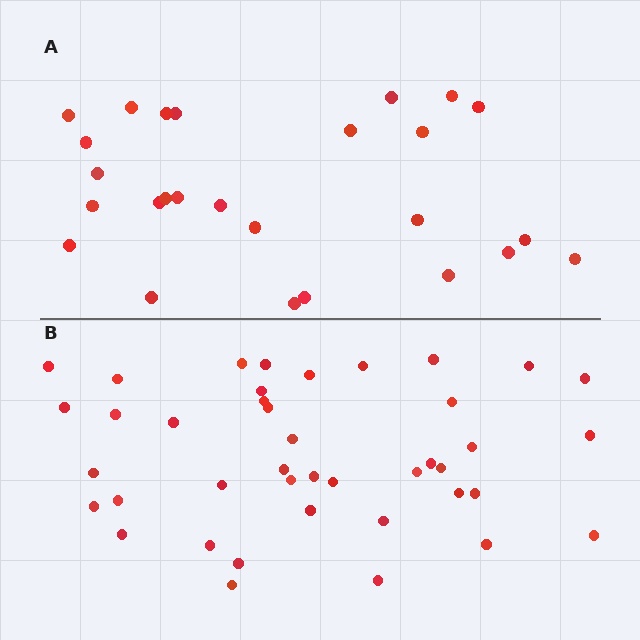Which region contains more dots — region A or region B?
Region B (the bottom region) has more dots.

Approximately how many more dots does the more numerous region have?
Region B has approximately 15 more dots than region A.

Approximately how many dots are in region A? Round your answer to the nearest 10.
About 30 dots. (The exact count is 26, which rounds to 30.)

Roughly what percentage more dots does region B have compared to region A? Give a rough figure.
About 60% more.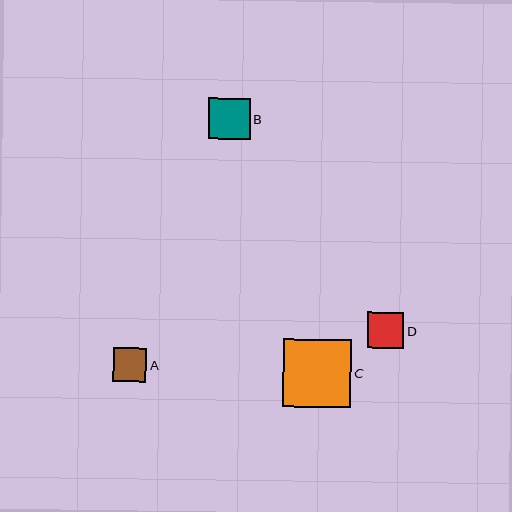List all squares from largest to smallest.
From largest to smallest: C, B, D, A.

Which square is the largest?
Square C is the largest with a size of approximately 68 pixels.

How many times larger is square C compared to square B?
Square C is approximately 1.6 times the size of square B.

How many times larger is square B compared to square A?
Square B is approximately 1.2 times the size of square A.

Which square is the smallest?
Square A is the smallest with a size of approximately 34 pixels.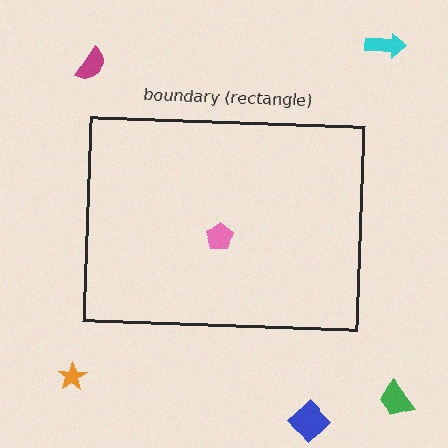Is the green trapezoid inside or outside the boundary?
Outside.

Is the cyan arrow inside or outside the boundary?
Outside.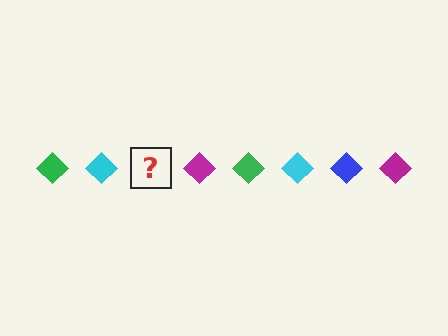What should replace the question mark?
The question mark should be replaced with a blue diamond.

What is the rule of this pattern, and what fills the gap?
The rule is that the pattern cycles through green, cyan, blue, magenta diamonds. The gap should be filled with a blue diamond.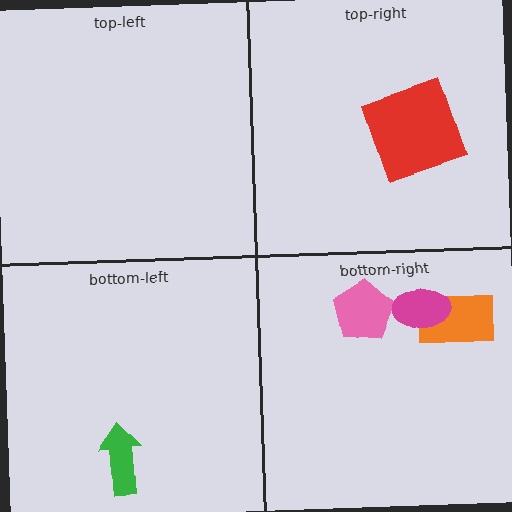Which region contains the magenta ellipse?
The bottom-right region.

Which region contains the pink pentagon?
The bottom-right region.